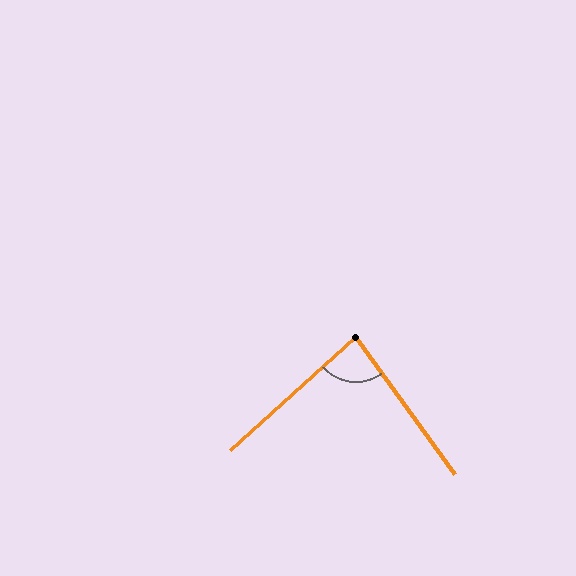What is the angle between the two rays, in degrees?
Approximately 83 degrees.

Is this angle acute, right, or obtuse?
It is acute.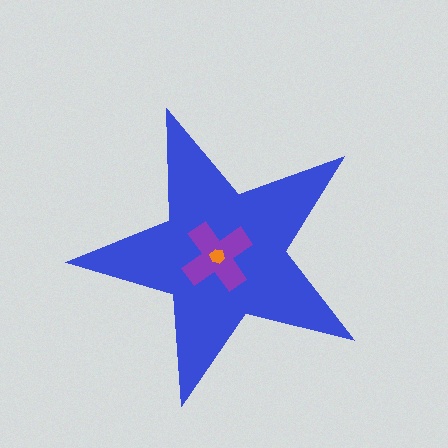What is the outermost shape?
The blue star.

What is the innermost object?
The orange hexagon.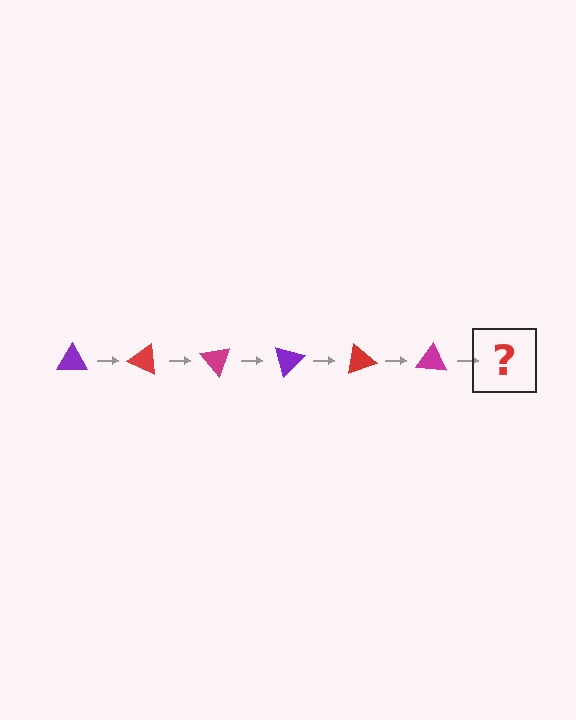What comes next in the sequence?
The next element should be a purple triangle, rotated 150 degrees from the start.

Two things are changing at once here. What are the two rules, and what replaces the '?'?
The two rules are that it rotates 25 degrees each step and the color cycles through purple, red, and magenta. The '?' should be a purple triangle, rotated 150 degrees from the start.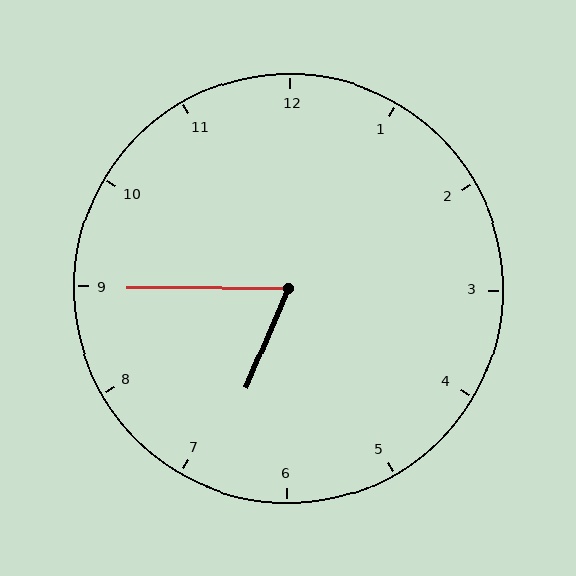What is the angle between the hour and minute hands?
Approximately 68 degrees.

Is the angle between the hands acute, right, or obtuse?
It is acute.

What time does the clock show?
6:45.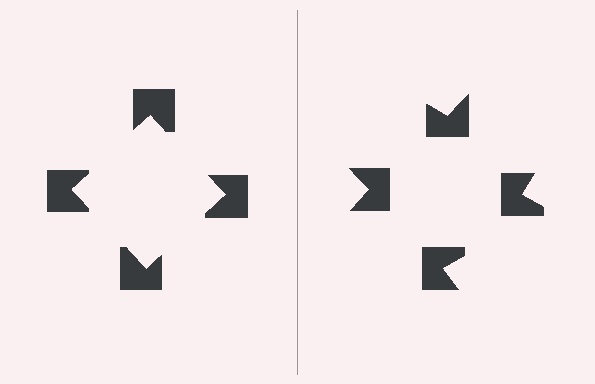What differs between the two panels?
The notched squares are positioned identically on both sides; only the wedge orientations differ. On the left they align to a square; on the right they are misaligned.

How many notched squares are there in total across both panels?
8 — 4 on each side.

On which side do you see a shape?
An illusory square appears on the left side. On the right side the wedge cuts are rotated, so no coherent shape forms.